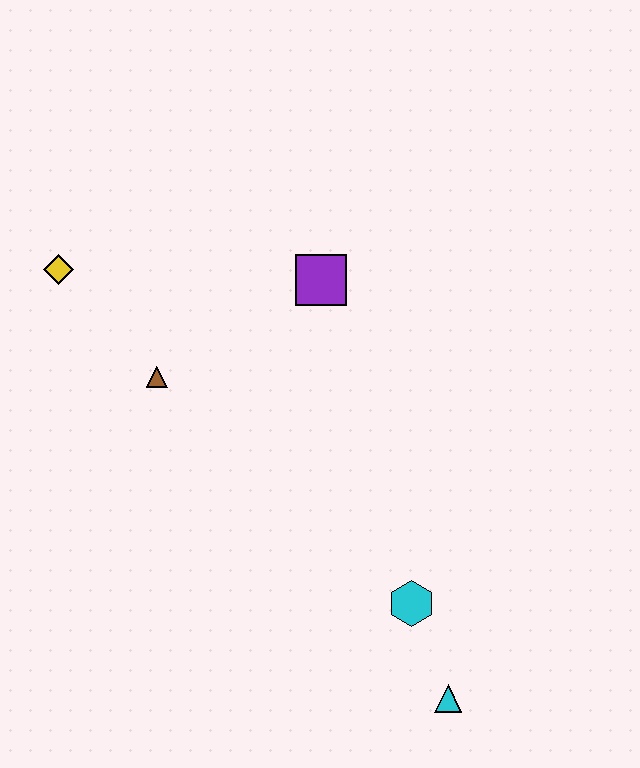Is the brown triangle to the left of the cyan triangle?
Yes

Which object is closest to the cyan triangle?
The cyan hexagon is closest to the cyan triangle.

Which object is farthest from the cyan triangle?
The yellow diamond is farthest from the cyan triangle.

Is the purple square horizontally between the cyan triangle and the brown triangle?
Yes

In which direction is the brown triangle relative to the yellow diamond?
The brown triangle is below the yellow diamond.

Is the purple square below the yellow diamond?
Yes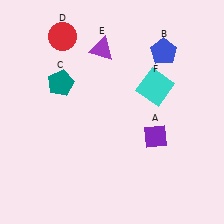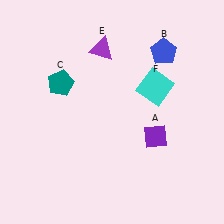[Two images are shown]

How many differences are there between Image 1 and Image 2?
There is 1 difference between the two images.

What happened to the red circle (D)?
The red circle (D) was removed in Image 2. It was in the top-left area of Image 1.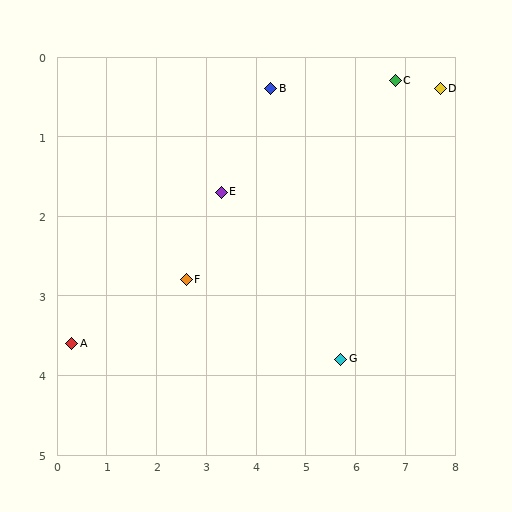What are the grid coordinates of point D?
Point D is at approximately (7.7, 0.4).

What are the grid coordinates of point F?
Point F is at approximately (2.6, 2.8).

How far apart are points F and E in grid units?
Points F and E are about 1.3 grid units apart.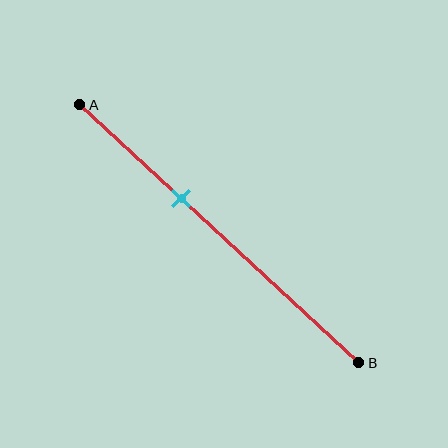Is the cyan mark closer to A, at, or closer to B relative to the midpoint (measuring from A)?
The cyan mark is closer to point A than the midpoint of segment AB.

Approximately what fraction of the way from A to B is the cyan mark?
The cyan mark is approximately 35% of the way from A to B.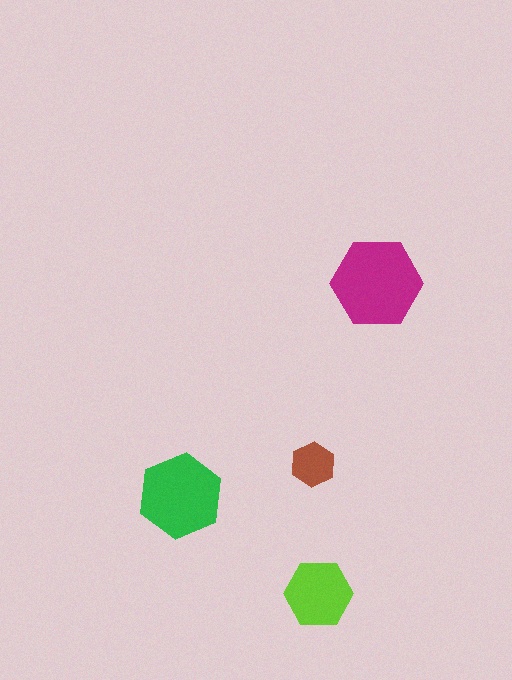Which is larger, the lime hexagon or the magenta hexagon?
The magenta one.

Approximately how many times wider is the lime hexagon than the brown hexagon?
About 1.5 times wider.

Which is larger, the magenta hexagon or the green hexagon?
The magenta one.